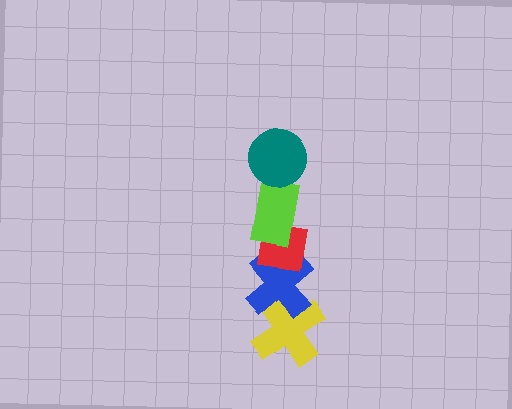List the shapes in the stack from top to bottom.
From top to bottom: the teal circle, the lime rectangle, the red square, the blue cross, the yellow cross.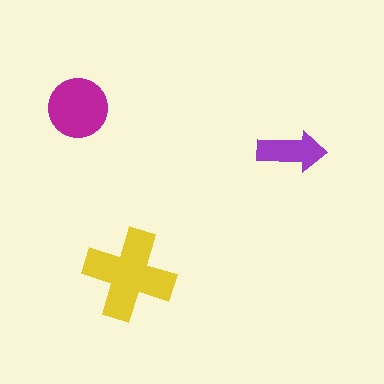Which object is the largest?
The yellow cross.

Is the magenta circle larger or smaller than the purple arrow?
Larger.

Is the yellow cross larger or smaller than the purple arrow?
Larger.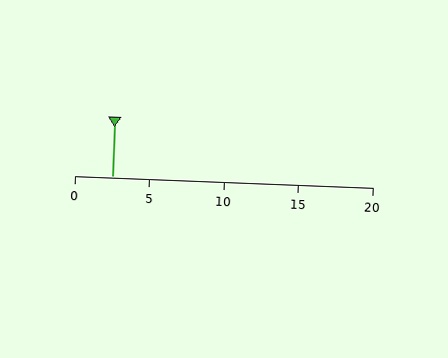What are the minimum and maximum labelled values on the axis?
The axis runs from 0 to 20.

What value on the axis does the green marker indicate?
The marker indicates approximately 2.5.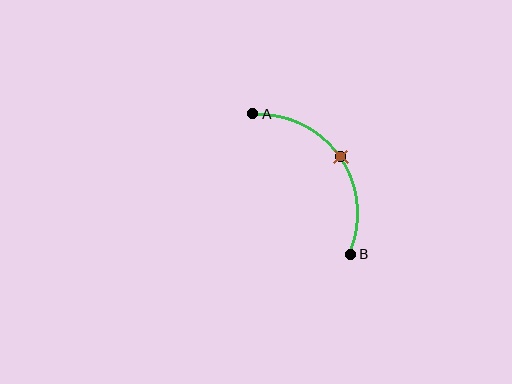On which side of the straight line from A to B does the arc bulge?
The arc bulges above and to the right of the straight line connecting A and B.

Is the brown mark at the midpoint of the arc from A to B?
Yes. The brown mark lies on the arc at equal arc-length from both A and B — it is the arc midpoint.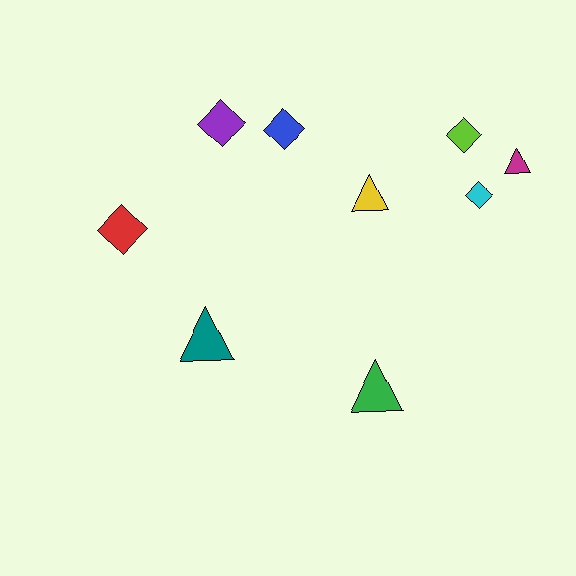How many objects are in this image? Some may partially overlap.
There are 9 objects.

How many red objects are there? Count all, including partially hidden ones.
There is 1 red object.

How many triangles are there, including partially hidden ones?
There are 4 triangles.